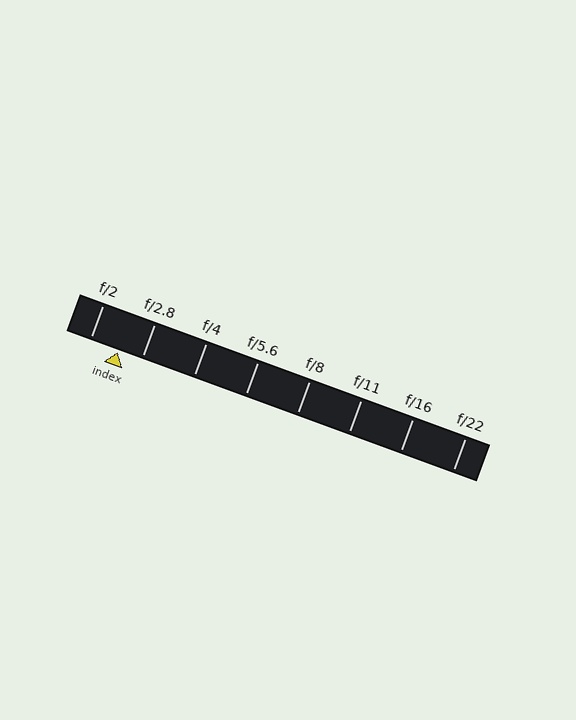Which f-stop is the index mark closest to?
The index mark is closest to f/2.8.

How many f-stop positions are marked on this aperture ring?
There are 8 f-stop positions marked.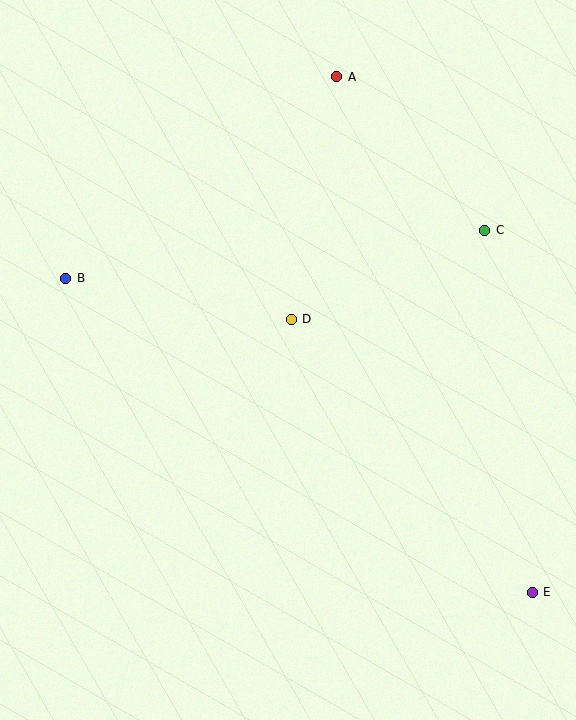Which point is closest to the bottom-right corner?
Point E is closest to the bottom-right corner.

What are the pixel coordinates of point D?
Point D is at (291, 319).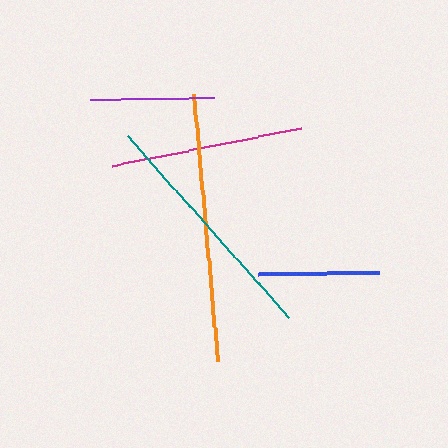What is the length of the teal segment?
The teal segment is approximately 244 pixels long.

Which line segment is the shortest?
The blue line is the shortest at approximately 121 pixels.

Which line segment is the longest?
The orange line is the longest at approximately 268 pixels.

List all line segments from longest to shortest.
From longest to shortest: orange, teal, magenta, purple, blue.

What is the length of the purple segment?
The purple segment is approximately 124 pixels long.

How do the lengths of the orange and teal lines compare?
The orange and teal lines are approximately the same length.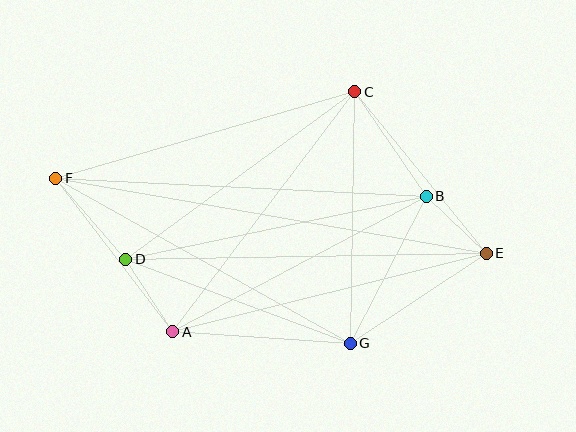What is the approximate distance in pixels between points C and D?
The distance between C and D is approximately 284 pixels.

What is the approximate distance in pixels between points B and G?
The distance between B and G is approximately 166 pixels.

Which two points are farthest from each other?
Points E and F are farthest from each other.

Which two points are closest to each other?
Points B and E are closest to each other.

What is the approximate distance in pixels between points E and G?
The distance between E and G is approximately 163 pixels.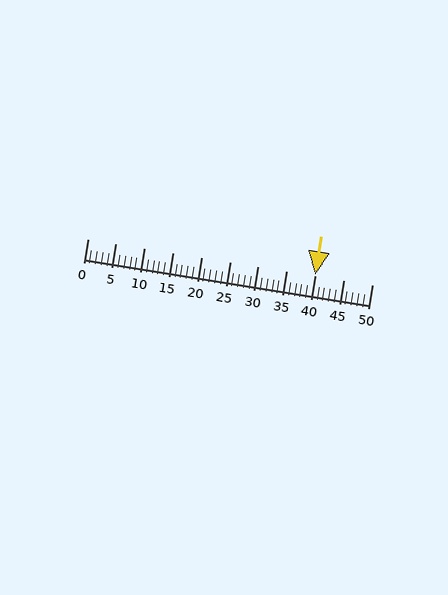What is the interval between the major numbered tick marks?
The major tick marks are spaced 5 units apart.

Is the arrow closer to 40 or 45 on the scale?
The arrow is closer to 40.